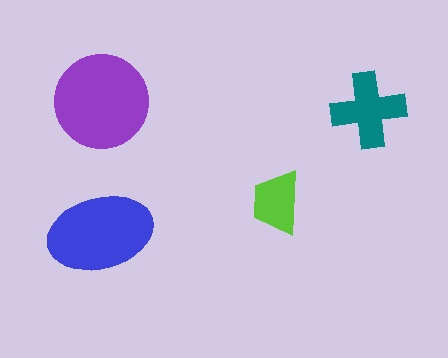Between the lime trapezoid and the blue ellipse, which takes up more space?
The blue ellipse.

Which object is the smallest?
The lime trapezoid.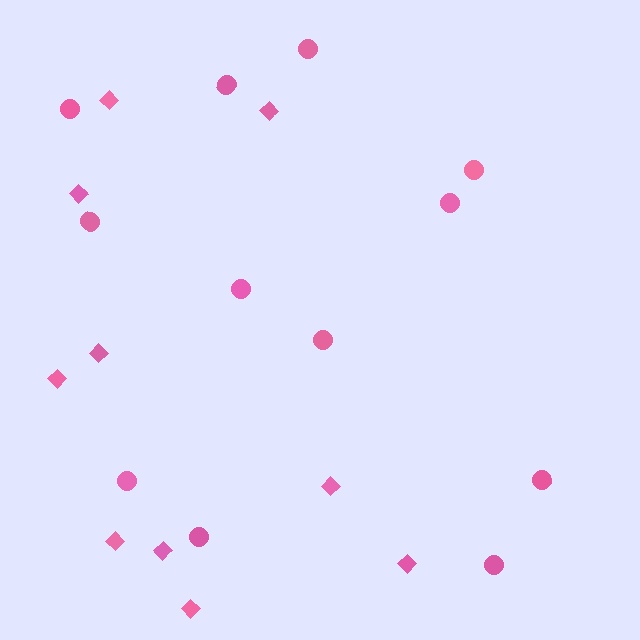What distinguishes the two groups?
There are 2 groups: one group of diamonds (10) and one group of circles (12).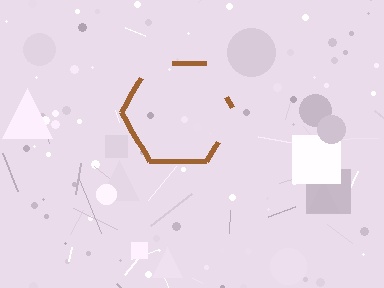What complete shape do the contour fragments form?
The contour fragments form a hexagon.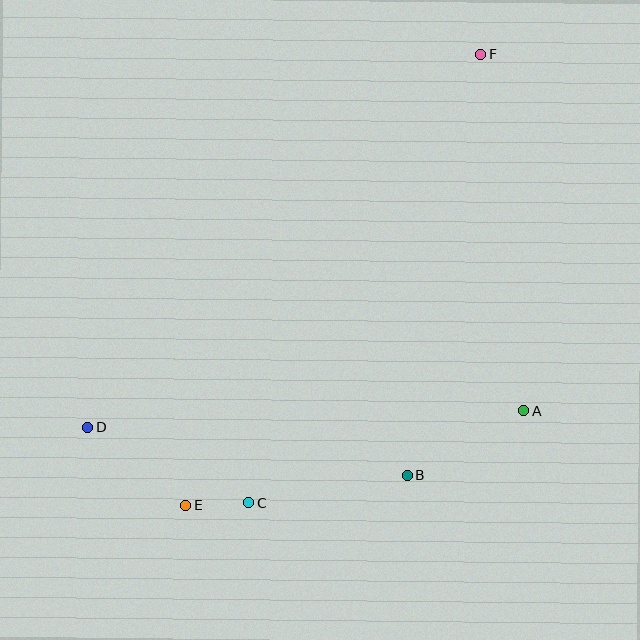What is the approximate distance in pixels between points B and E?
The distance between B and E is approximately 224 pixels.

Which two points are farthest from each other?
Points D and F are farthest from each other.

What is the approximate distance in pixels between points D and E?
The distance between D and E is approximately 125 pixels.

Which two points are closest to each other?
Points C and E are closest to each other.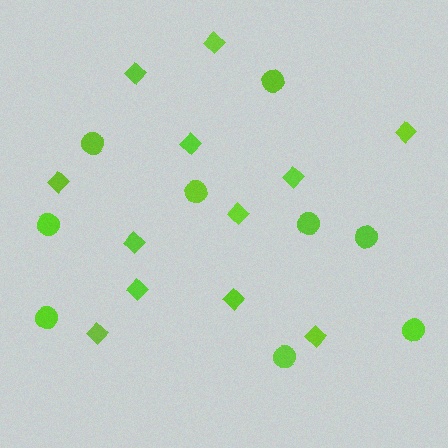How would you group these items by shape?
There are 2 groups: one group of diamonds (12) and one group of circles (9).